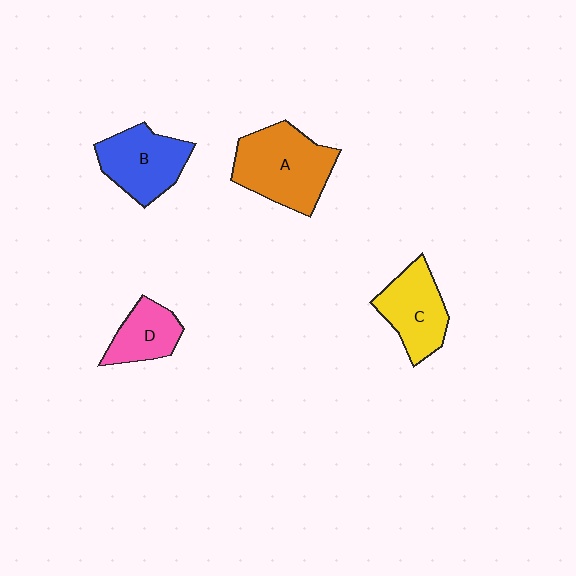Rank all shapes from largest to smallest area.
From largest to smallest: A (orange), B (blue), C (yellow), D (pink).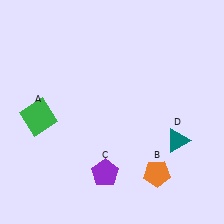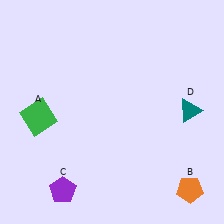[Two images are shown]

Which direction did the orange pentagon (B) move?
The orange pentagon (B) moved right.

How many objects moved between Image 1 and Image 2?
3 objects moved between the two images.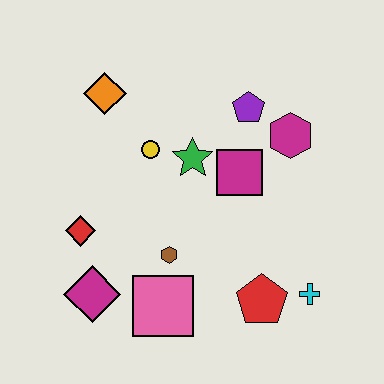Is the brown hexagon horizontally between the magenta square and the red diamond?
Yes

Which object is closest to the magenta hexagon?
The purple pentagon is closest to the magenta hexagon.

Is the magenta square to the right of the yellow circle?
Yes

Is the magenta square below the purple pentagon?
Yes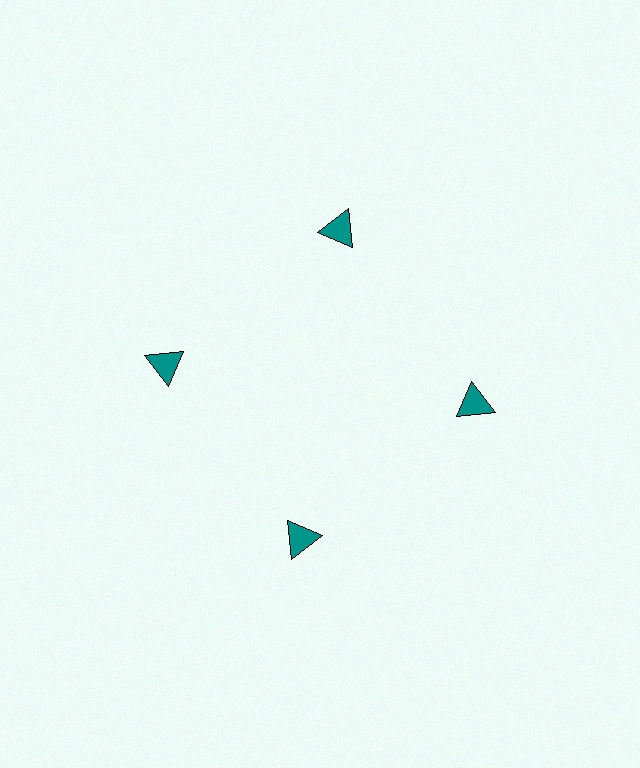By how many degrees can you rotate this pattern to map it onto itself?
The pattern maps onto itself every 90 degrees of rotation.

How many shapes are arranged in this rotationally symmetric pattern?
There are 4 shapes, arranged in 4 groups of 1.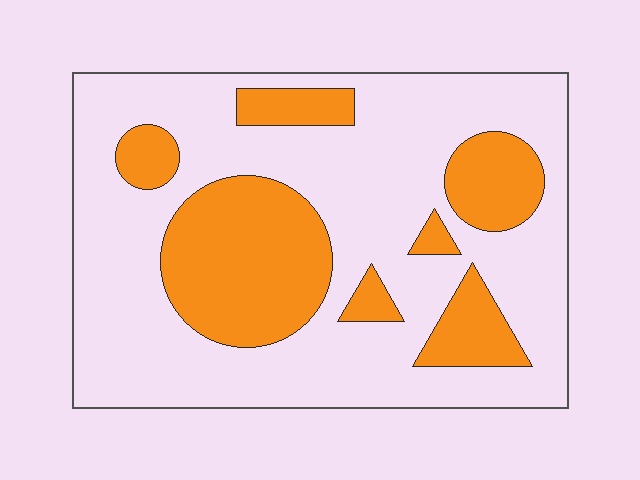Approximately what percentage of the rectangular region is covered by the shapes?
Approximately 30%.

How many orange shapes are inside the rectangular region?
7.